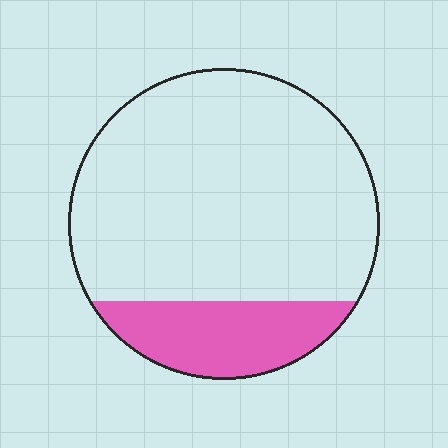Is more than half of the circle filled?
No.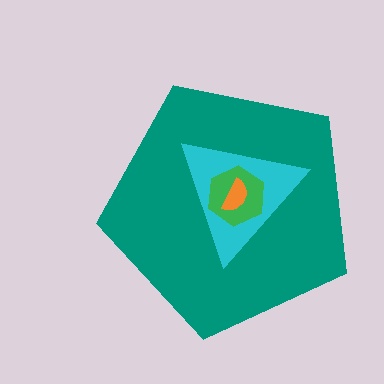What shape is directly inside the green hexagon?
The orange semicircle.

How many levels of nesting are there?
4.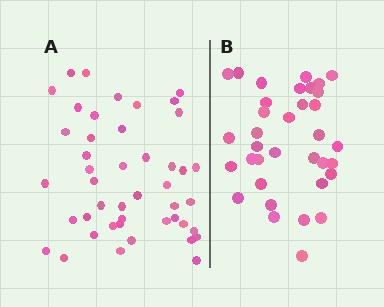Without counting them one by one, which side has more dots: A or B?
Region A (the left region) has more dots.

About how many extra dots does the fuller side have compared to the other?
Region A has roughly 10 or so more dots than region B.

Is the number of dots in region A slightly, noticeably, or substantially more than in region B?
Region A has noticeably more, but not dramatically so. The ratio is roughly 1.3 to 1.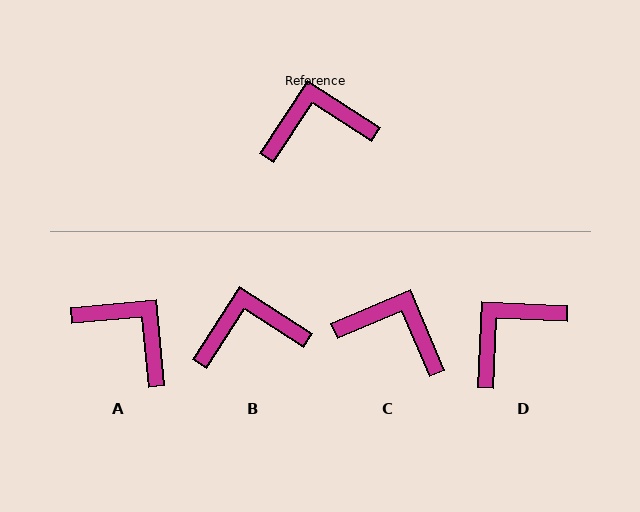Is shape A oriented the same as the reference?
No, it is off by about 52 degrees.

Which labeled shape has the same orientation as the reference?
B.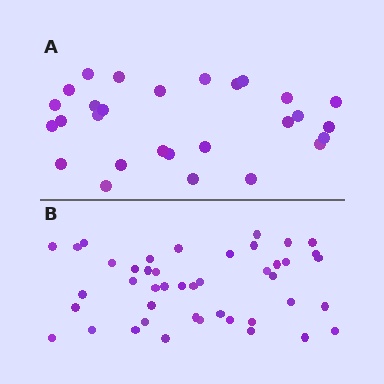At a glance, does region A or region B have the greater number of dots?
Region B (the bottom region) has more dots.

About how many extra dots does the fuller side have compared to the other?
Region B has approximately 15 more dots than region A.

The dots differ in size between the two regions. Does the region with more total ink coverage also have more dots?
No. Region A has more total ink coverage because its dots are larger, but region B actually contains more individual dots. Total area can be misleading — the number of items is what matters here.